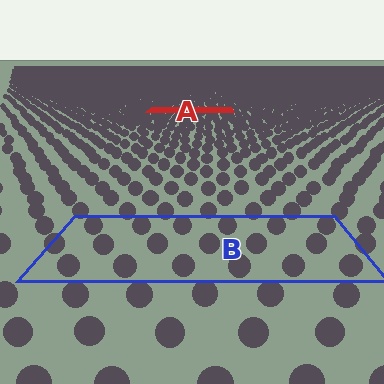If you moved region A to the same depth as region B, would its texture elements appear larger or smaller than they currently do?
They would appear larger. At a closer depth, the same texture elements are projected at a bigger on-screen size.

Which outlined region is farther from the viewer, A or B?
Region A is farther from the viewer — the texture elements inside it appear smaller and more densely packed.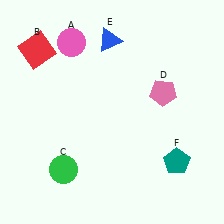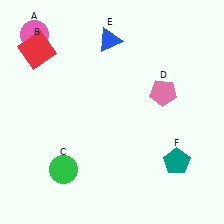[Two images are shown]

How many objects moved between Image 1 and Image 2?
1 object moved between the two images.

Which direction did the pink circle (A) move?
The pink circle (A) moved left.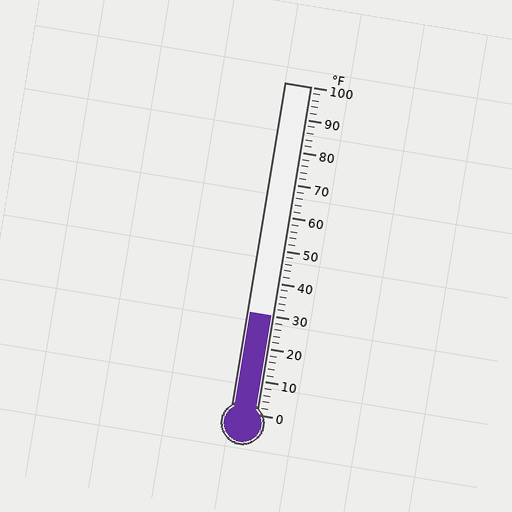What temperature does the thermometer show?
The thermometer shows approximately 30°F.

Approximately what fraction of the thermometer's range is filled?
The thermometer is filled to approximately 30% of its range.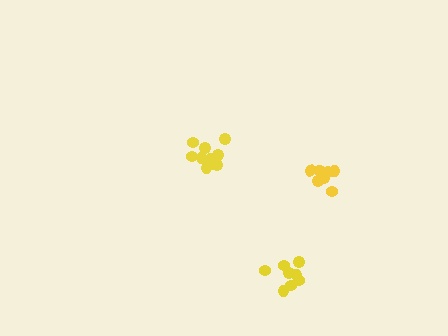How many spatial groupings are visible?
There are 3 spatial groupings.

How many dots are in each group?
Group 1: 8 dots, Group 2: 8 dots, Group 3: 13 dots (29 total).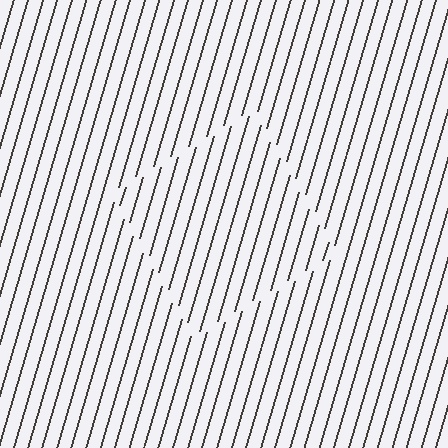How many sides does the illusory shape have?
4 sides — the line-ends trace a square.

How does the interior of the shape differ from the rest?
The interior of the shape contains the same grating, shifted by half a period — the contour is defined by the phase discontinuity where line-ends from the inner and outer gratings abut.